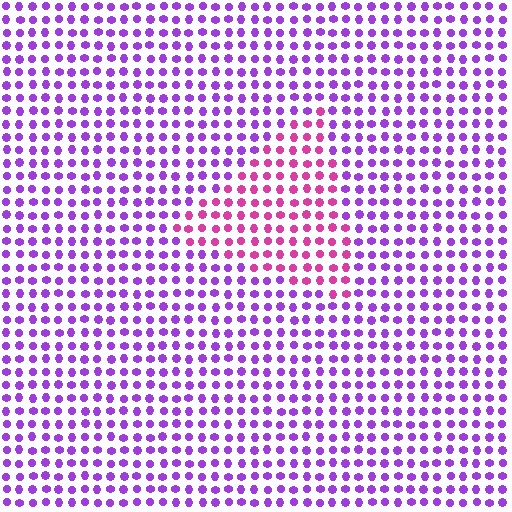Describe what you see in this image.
The image is filled with small purple elements in a uniform arrangement. A triangle-shaped region is visible where the elements are tinted to a slightly different hue, forming a subtle color boundary.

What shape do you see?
I see a triangle.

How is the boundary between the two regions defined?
The boundary is defined purely by a slight shift in hue (about 43 degrees). Spacing, size, and orientation are identical on both sides.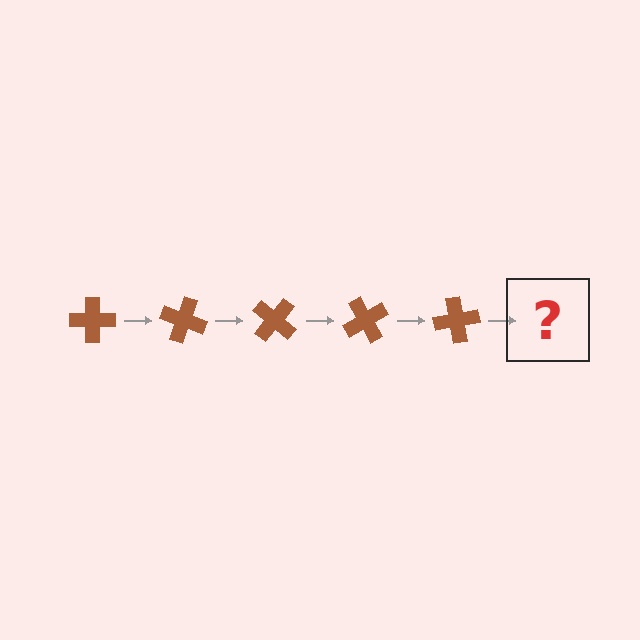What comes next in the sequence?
The next element should be a brown cross rotated 100 degrees.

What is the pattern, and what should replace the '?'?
The pattern is that the cross rotates 20 degrees each step. The '?' should be a brown cross rotated 100 degrees.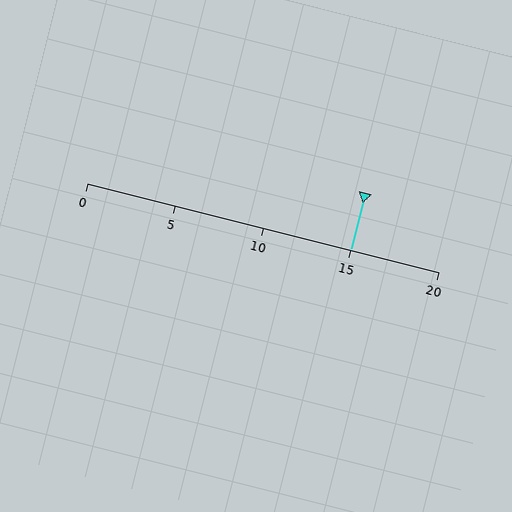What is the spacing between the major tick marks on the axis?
The major ticks are spaced 5 apart.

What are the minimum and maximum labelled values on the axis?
The axis runs from 0 to 20.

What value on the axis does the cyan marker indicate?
The marker indicates approximately 15.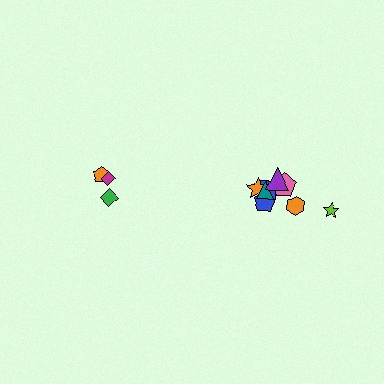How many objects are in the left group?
There are 3 objects.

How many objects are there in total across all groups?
There are 11 objects.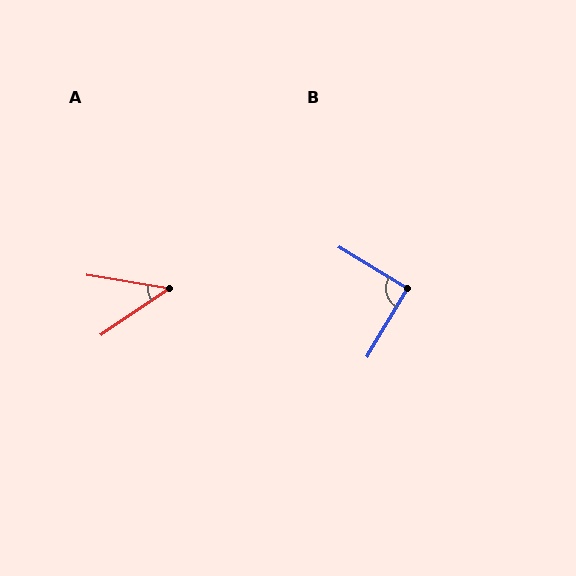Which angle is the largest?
B, at approximately 91 degrees.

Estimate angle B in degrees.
Approximately 91 degrees.